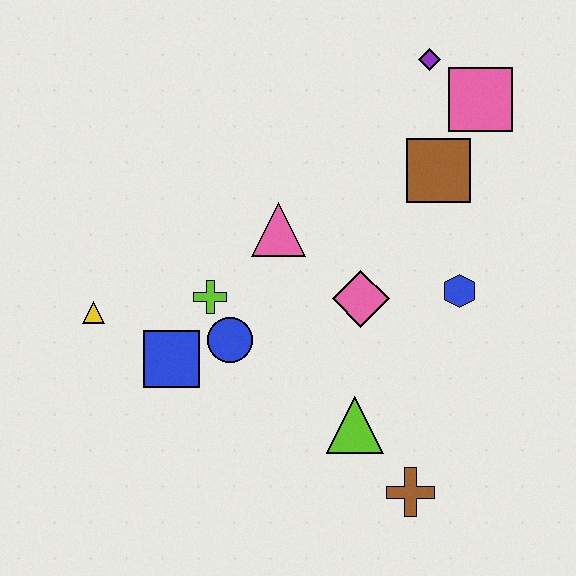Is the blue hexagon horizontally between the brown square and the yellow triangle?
No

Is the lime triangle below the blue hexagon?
Yes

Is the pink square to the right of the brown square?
Yes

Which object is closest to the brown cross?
The lime triangle is closest to the brown cross.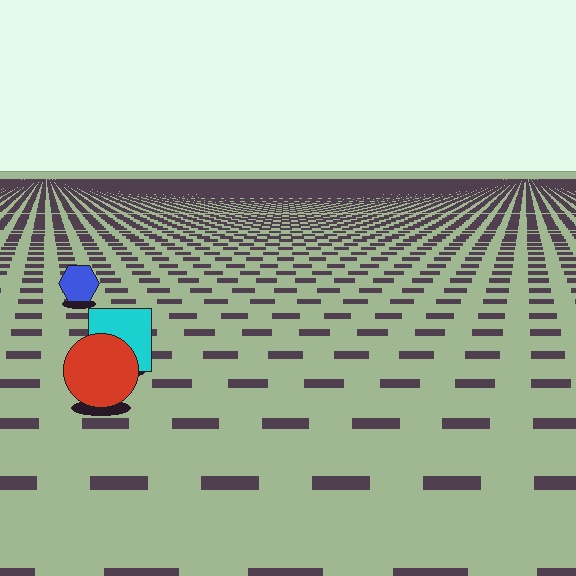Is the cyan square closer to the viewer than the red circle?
No. The red circle is closer — you can tell from the texture gradient: the ground texture is coarser near it.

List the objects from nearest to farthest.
From nearest to farthest: the red circle, the cyan square, the blue hexagon.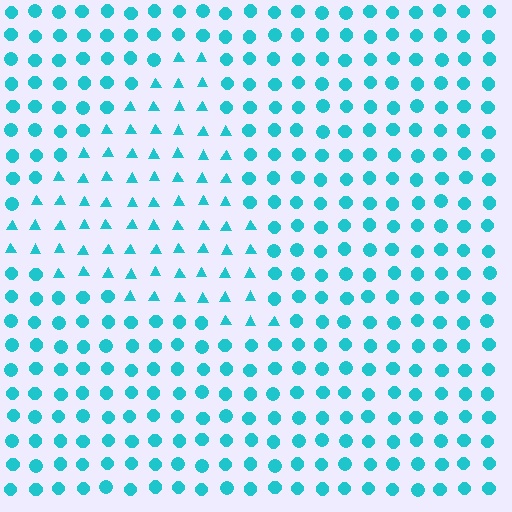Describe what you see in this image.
The image is filled with small cyan elements arranged in a uniform grid. A triangle-shaped region contains triangles, while the surrounding area contains circles. The boundary is defined purely by the change in element shape.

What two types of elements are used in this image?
The image uses triangles inside the triangle region and circles outside it.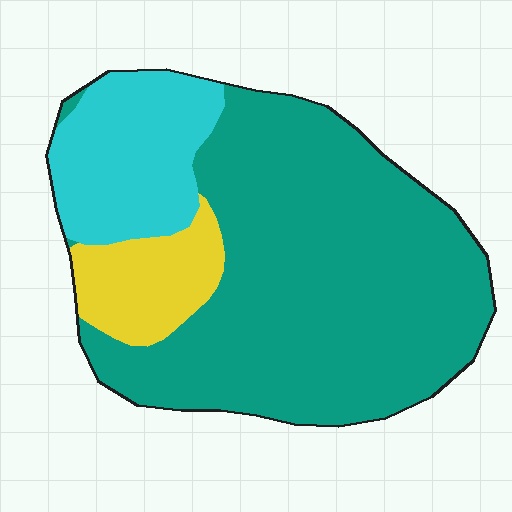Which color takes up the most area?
Teal, at roughly 70%.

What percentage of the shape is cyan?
Cyan covers roughly 20% of the shape.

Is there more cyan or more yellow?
Cyan.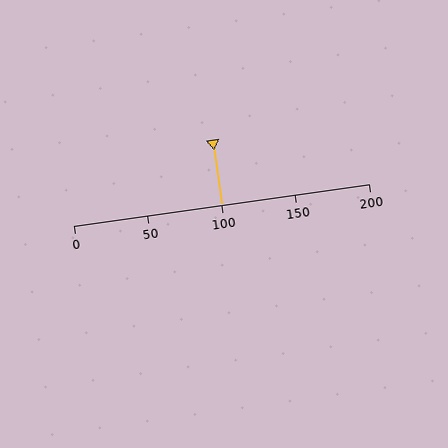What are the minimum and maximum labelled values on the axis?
The axis runs from 0 to 200.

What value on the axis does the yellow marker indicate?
The marker indicates approximately 100.